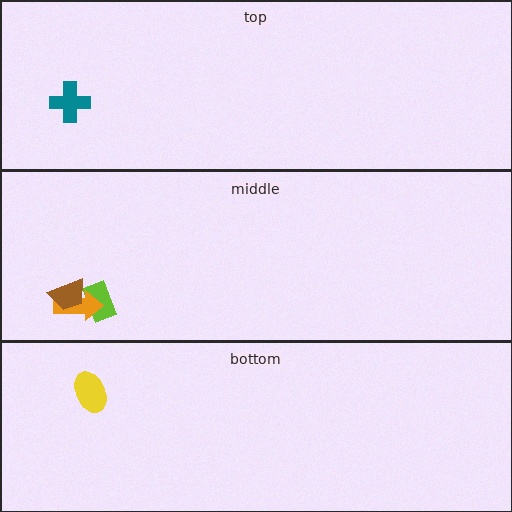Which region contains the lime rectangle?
The middle region.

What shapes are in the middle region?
The lime rectangle, the orange arrow, the brown trapezoid.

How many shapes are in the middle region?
3.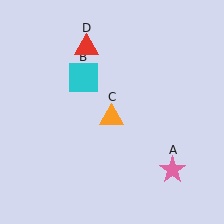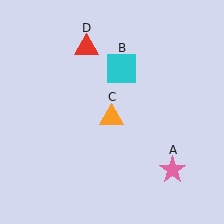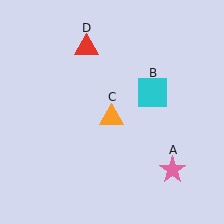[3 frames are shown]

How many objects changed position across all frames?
1 object changed position: cyan square (object B).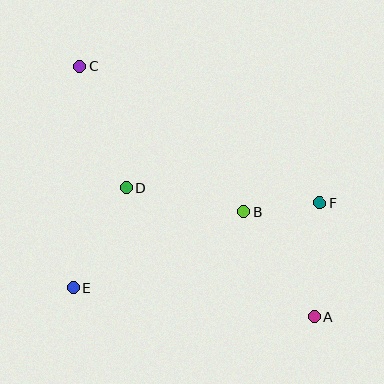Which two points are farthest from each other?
Points A and C are farthest from each other.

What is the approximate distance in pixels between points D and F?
The distance between D and F is approximately 194 pixels.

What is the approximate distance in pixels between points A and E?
The distance between A and E is approximately 242 pixels.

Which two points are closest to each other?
Points B and F are closest to each other.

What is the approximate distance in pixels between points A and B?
The distance between A and B is approximately 127 pixels.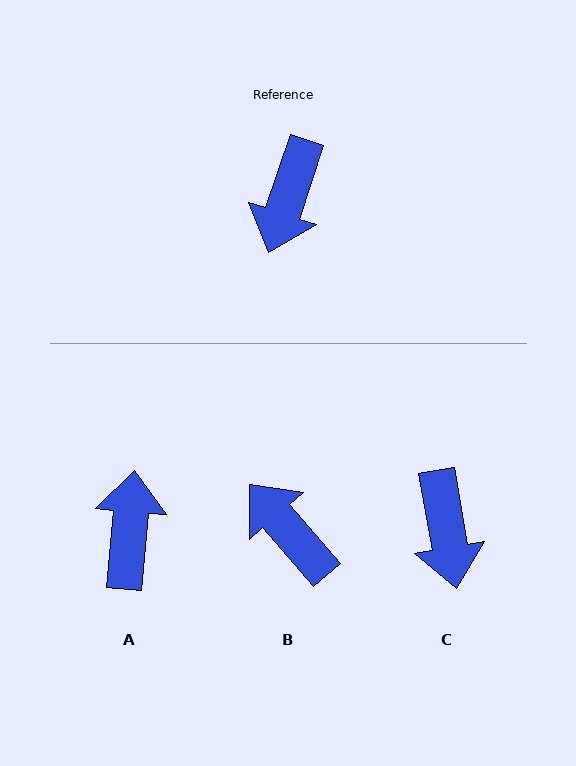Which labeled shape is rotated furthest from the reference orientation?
A, about 167 degrees away.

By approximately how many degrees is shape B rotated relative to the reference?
Approximately 121 degrees clockwise.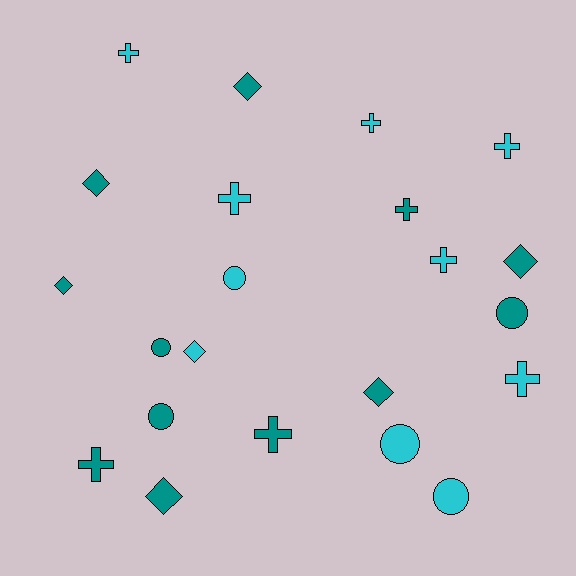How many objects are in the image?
There are 22 objects.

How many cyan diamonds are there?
There is 1 cyan diamond.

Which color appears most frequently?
Teal, with 12 objects.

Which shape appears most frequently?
Cross, with 9 objects.